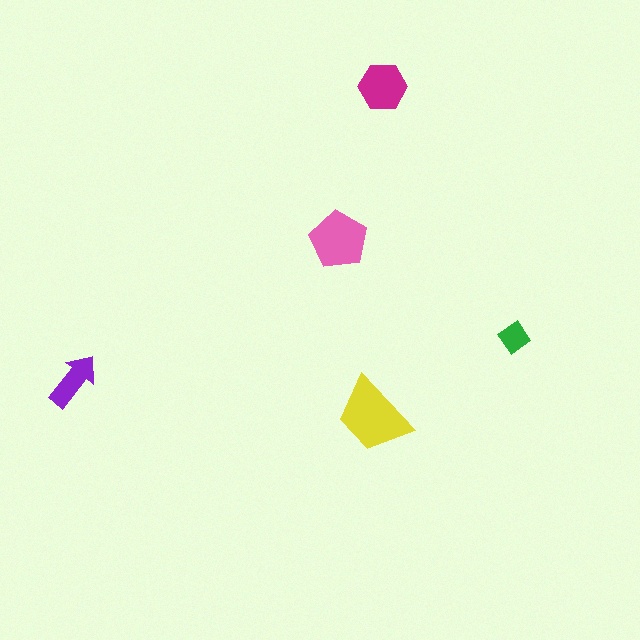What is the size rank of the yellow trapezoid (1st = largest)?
1st.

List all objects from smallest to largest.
The green diamond, the purple arrow, the magenta hexagon, the pink pentagon, the yellow trapezoid.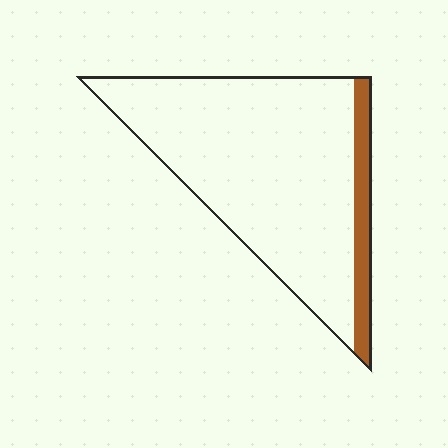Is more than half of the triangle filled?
No.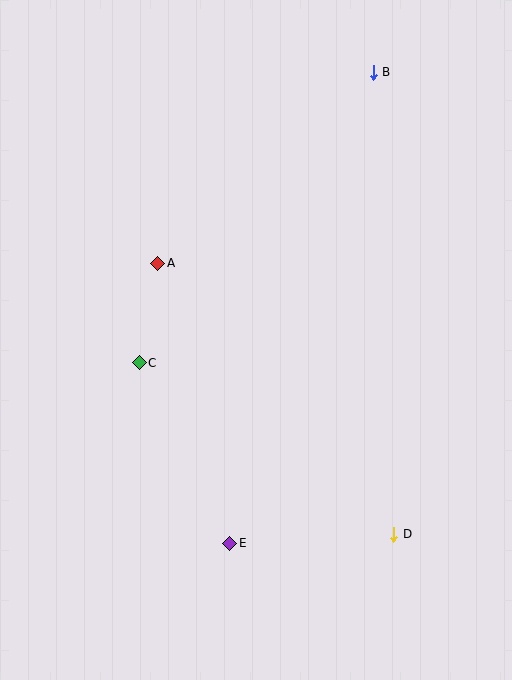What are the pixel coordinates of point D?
Point D is at (394, 534).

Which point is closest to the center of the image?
Point C at (139, 363) is closest to the center.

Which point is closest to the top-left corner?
Point A is closest to the top-left corner.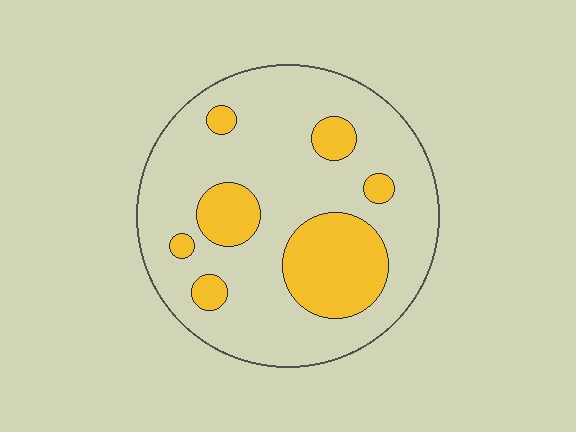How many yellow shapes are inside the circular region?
7.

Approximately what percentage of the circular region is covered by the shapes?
Approximately 25%.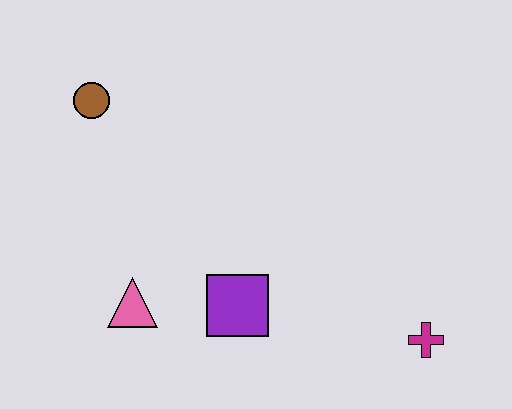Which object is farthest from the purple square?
The brown circle is farthest from the purple square.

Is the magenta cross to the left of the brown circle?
No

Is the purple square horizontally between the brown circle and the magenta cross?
Yes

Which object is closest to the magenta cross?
The purple square is closest to the magenta cross.